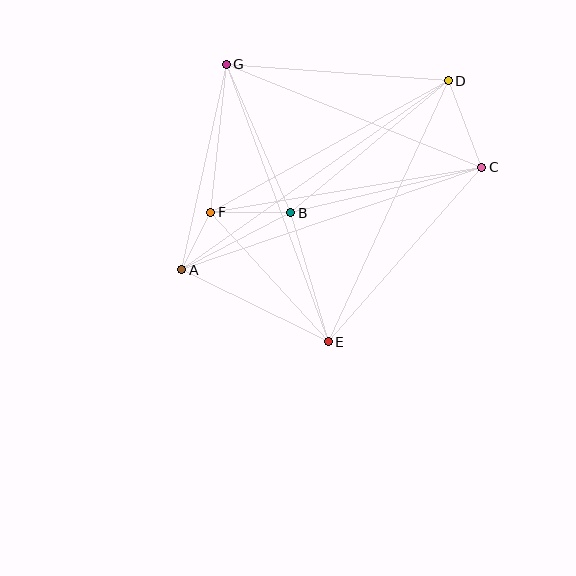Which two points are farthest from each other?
Points A and D are farthest from each other.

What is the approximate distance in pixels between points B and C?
The distance between B and C is approximately 196 pixels.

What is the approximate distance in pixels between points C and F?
The distance between C and F is approximately 275 pixels.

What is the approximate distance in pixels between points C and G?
The distance between C and G is approximately 276 pixels.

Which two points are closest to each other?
Points A and F are closest to each other.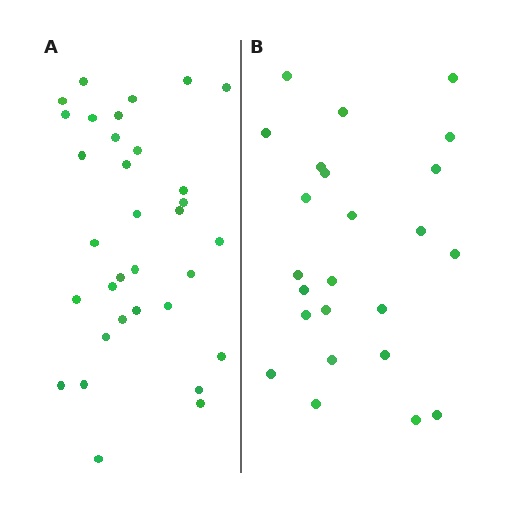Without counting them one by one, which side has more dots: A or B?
Region A (the left region) has more dots.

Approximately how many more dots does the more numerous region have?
Region A has roughly 8 or so more dots than region B.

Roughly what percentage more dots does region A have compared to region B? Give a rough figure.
About 40% more.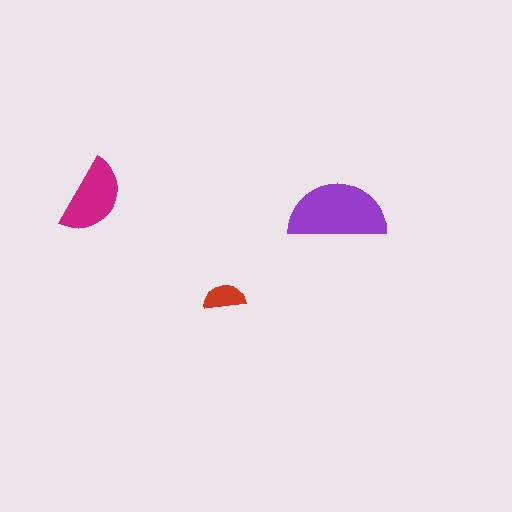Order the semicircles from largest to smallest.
the purple one, the magenta one, the red one.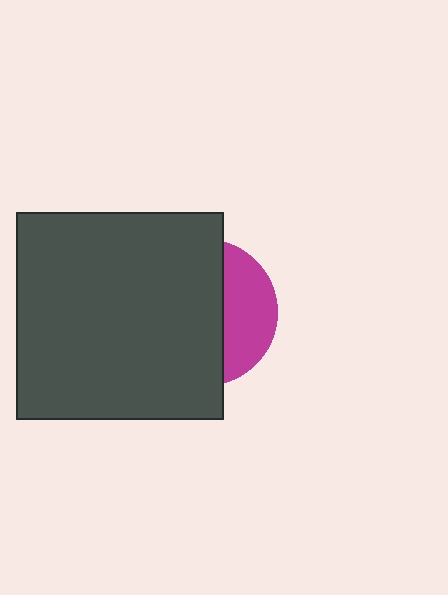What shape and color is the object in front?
The object in front is a dark gray square.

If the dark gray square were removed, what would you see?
You would see the complete magenta circle.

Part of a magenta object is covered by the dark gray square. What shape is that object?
It is a circle.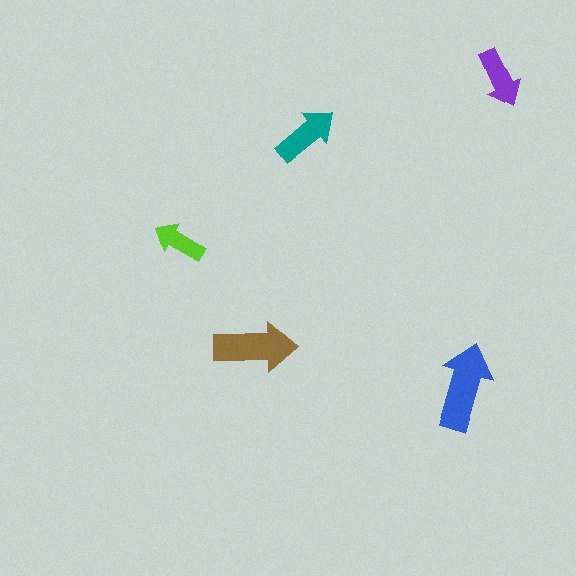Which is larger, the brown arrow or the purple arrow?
The brown one.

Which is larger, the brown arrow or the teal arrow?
The brown one.